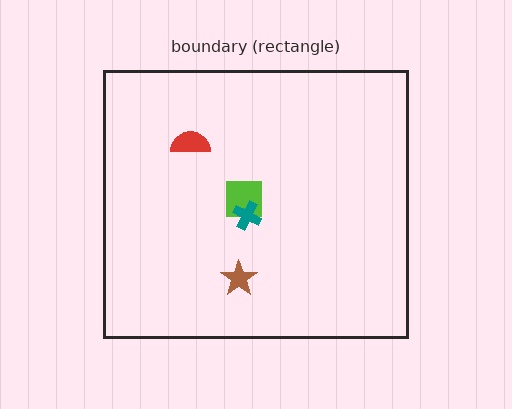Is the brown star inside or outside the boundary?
Inside.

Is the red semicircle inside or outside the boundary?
Inside.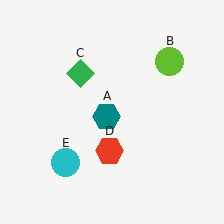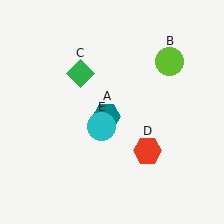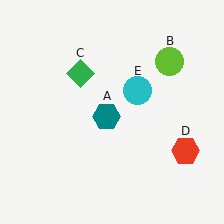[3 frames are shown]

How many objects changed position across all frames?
2 objects changed position: red hexagon (object D), cyan circle (object E).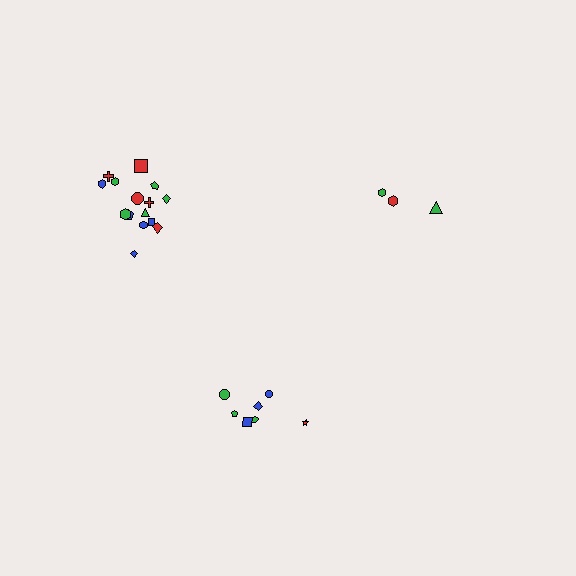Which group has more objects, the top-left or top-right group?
The top-left group.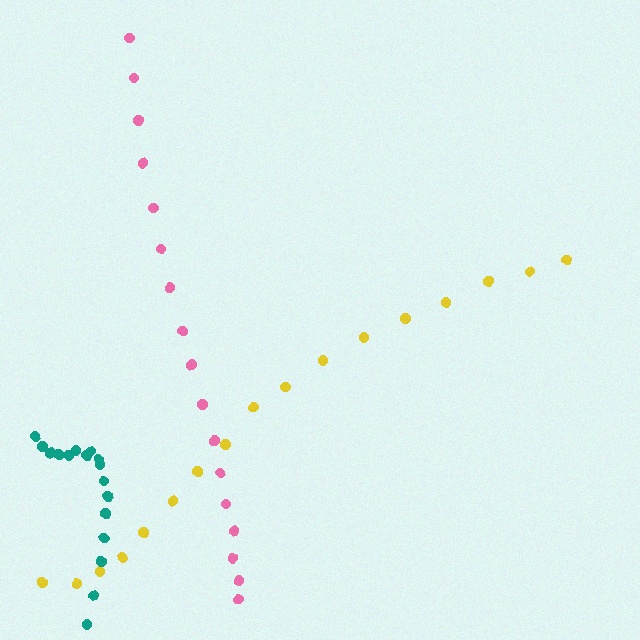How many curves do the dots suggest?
There are 3 distinct paths.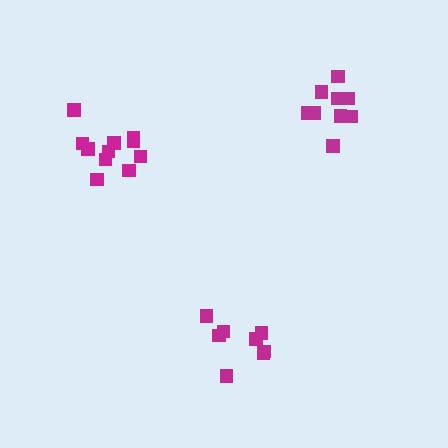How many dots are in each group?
Group 1: 8 dots, Group 2: 9 dots, Group 3: 11 dots (28 total).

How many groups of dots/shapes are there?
There are 3 groups.